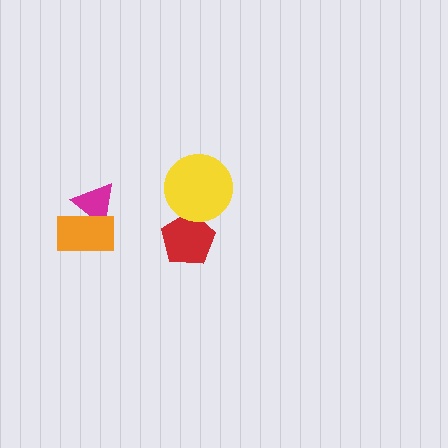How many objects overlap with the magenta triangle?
1 object overlaps with the magenta triangle.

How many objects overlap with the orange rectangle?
1 object overlaps with the orange rectangle.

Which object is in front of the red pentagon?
The yellow circle is in front of the red pentagon.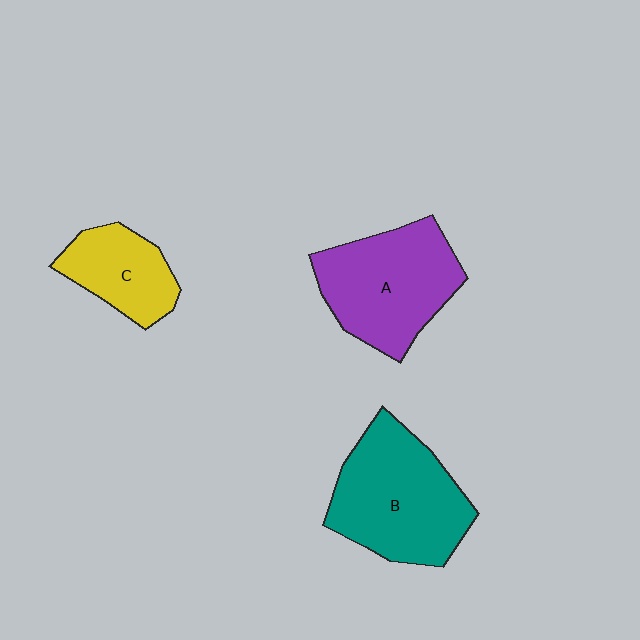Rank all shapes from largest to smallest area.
From largest to smallest: B (teal), A (purple), C (yellow).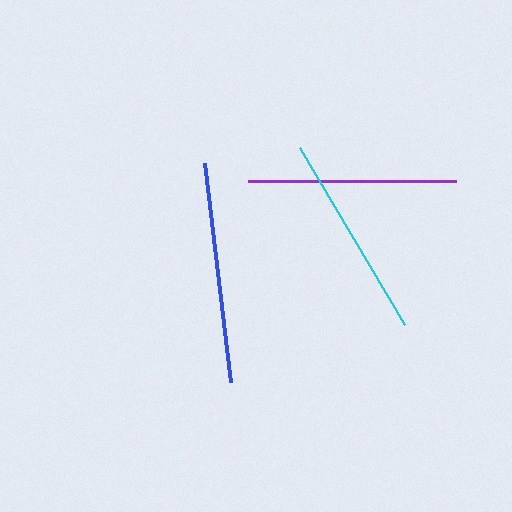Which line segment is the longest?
The blue line is the longest at approximately 221 pixels.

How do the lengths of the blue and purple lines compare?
The blue and purple lines are approximately the same length.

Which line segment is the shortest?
The cyan line is the shortest at approximately 207 pixels.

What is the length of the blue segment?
The blue segment is approximately 221 pixels long.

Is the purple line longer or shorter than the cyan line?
The purple line is longer than the cyan line.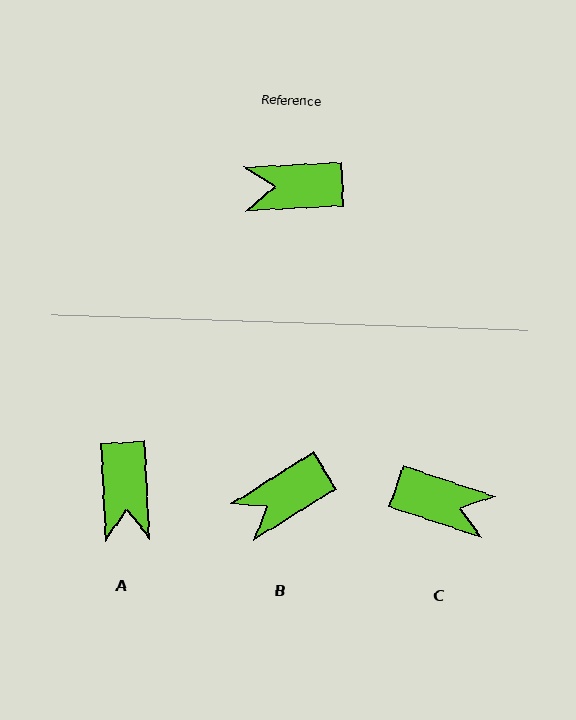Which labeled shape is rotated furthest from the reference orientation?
C, about 159 degrees away.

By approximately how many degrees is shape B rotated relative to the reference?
Approximately 29 degrees counter-clockwise.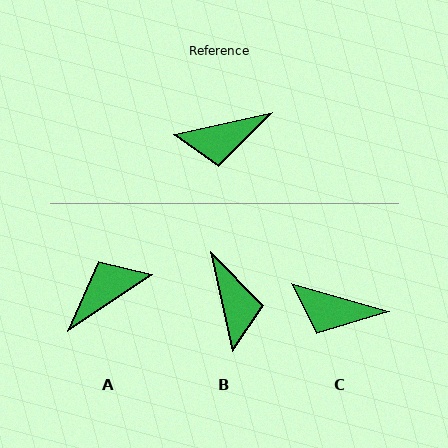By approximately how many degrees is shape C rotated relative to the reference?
Approximately 28 degrees clockwise.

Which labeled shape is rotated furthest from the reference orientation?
A, about 158 degrees away.